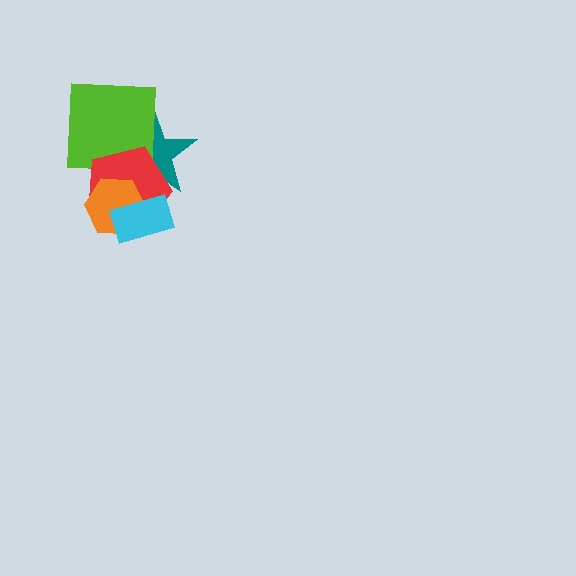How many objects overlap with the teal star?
4 objects overlap with the teal star.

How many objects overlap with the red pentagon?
4 objects overlap with the red pentagon.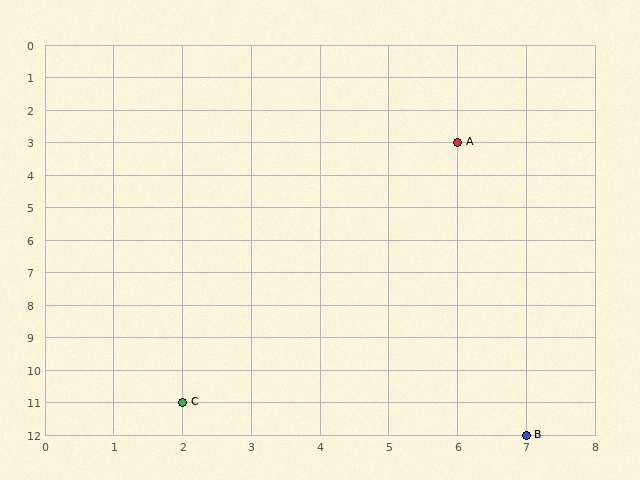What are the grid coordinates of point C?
Point C is at grid coordinates (2, 11).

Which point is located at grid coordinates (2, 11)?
Point C is at (2, 11).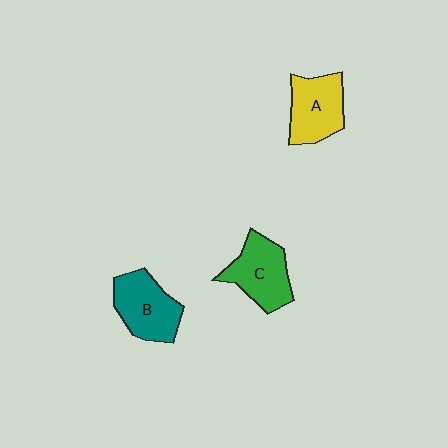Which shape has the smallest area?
Shape A (yellow).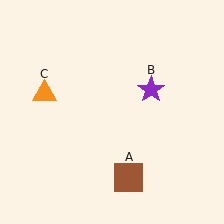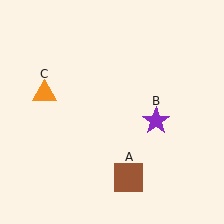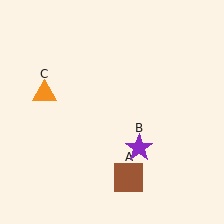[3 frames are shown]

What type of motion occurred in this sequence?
The purple star (object B) rotated clockwise around the center of the scene.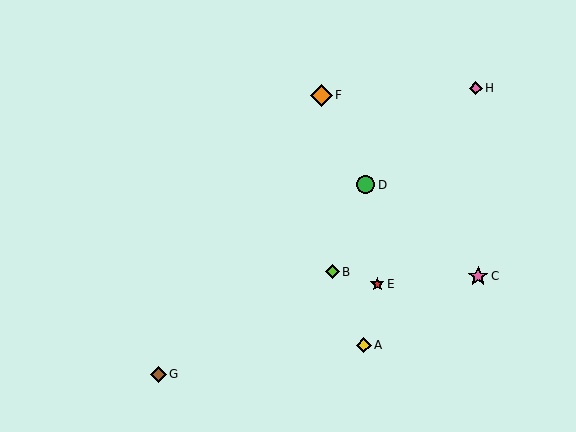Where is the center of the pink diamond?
The center of the pink diamond is at (476, 88).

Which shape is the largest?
The orange diamond (labeled F) is the largest.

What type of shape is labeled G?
Shape G is a brown diamond.